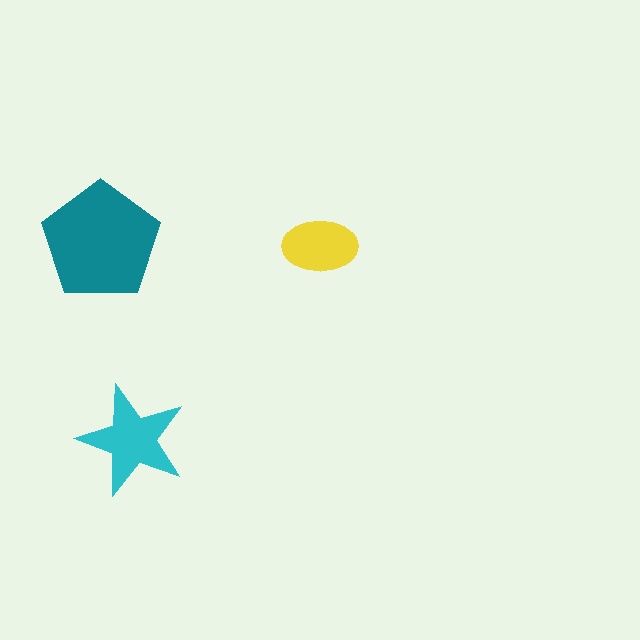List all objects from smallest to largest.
The yellow ellipse, the cyan star, the teal pentagon.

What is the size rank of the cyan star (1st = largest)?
2nd.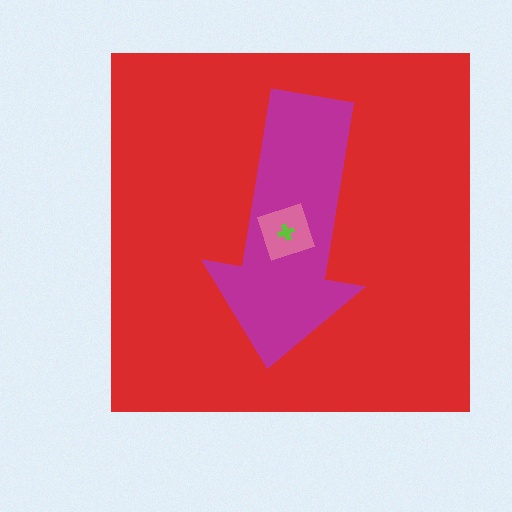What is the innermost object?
The lime cross.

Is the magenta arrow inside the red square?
Yes.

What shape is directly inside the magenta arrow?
The pink diamond.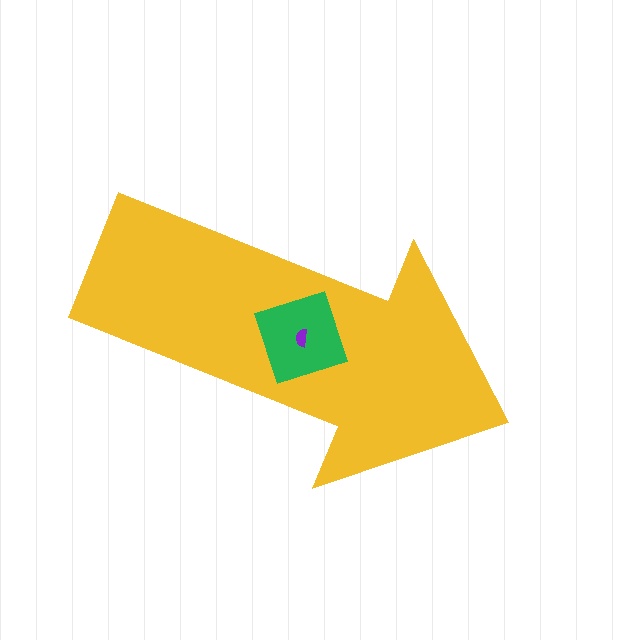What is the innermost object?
The purple semicircle.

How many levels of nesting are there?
3.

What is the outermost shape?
The yellow arrow.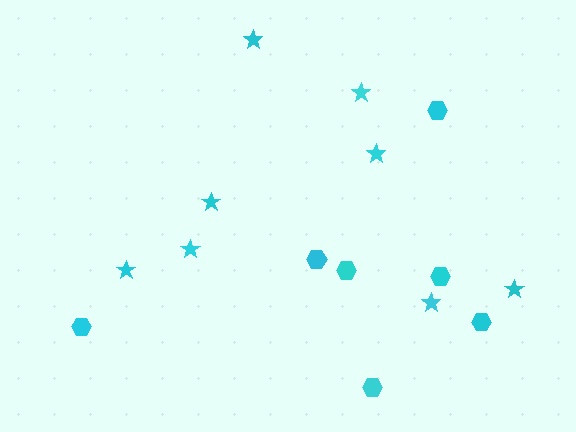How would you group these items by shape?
There are 2 groups: one group of stars (8) and one group of hexagons (7).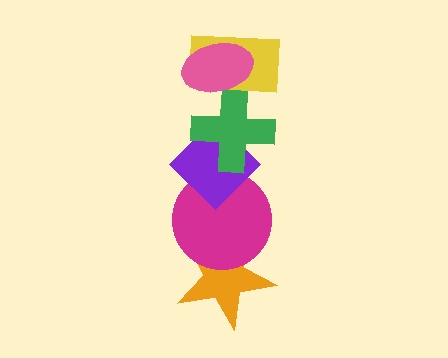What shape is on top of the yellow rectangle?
The pink ellipse is on top of the yellow rectangle.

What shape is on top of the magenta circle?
The purple diamond is on top of the magenta circle.